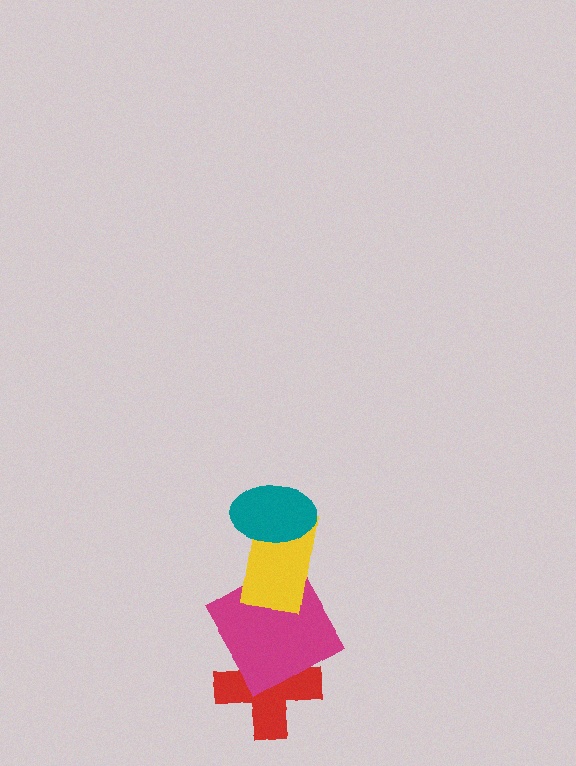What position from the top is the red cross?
The red cross is 4th from the top.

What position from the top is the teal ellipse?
The teal ellipse is 1st from the top.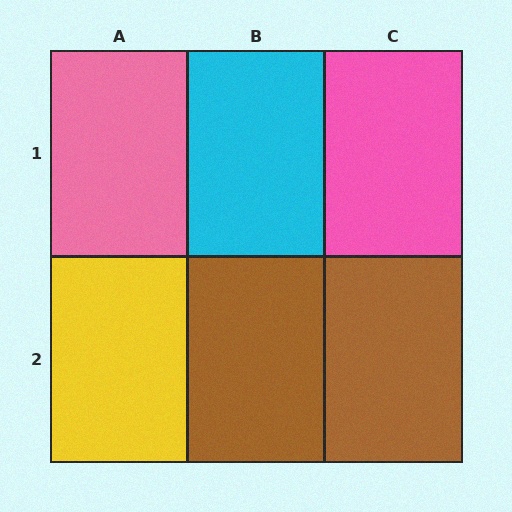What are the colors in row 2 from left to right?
Yellow, brown, brown.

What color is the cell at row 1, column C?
Pink.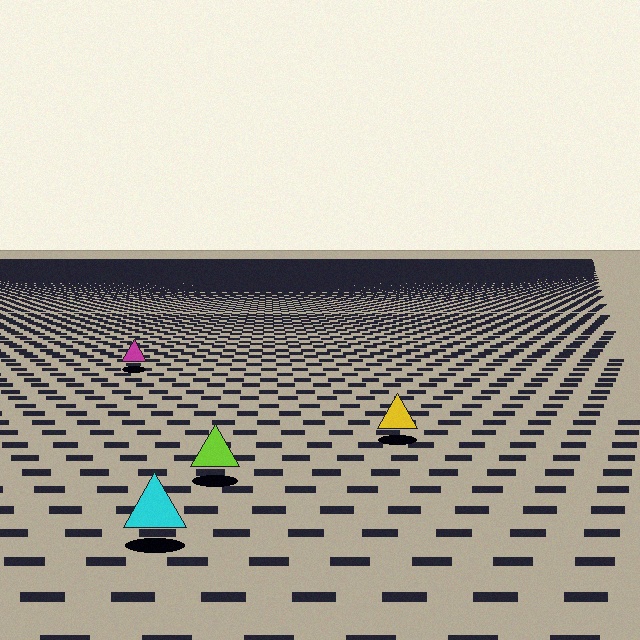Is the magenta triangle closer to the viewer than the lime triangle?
No. The lime triangle is closer — you can tell from the texture gradient: the ground texture is coarser near it.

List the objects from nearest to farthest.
From nearest to farthest: the cyan triangle, the lime triangle, the yellow triangle, the magenta triangle.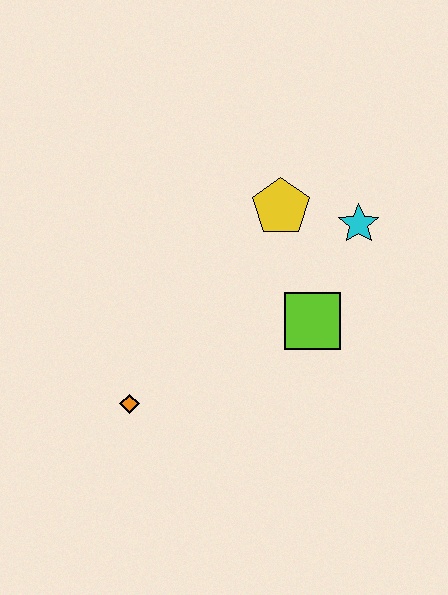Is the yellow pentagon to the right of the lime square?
No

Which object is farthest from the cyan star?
The orange diamond is farthest from the cyan star.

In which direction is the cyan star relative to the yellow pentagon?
The cyan star is to the right of the yellow pentagon.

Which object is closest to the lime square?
The cyan star is closest to the lime square.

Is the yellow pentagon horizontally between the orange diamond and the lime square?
Yes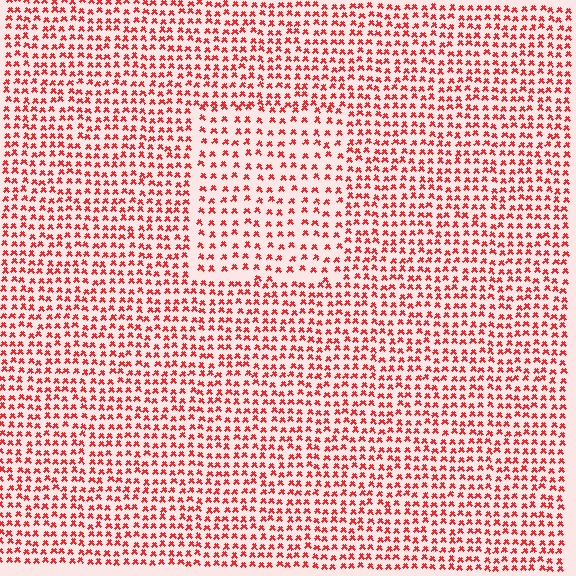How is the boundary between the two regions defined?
The boundary is defined by a change in element density (approximately 1.6x ratio). All elements are the same color, size, and shape.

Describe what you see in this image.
The image contains small red elements arranged at two different densities. A rectangle-shaped region is visible where the elements are less densely packed than the surrounding area.